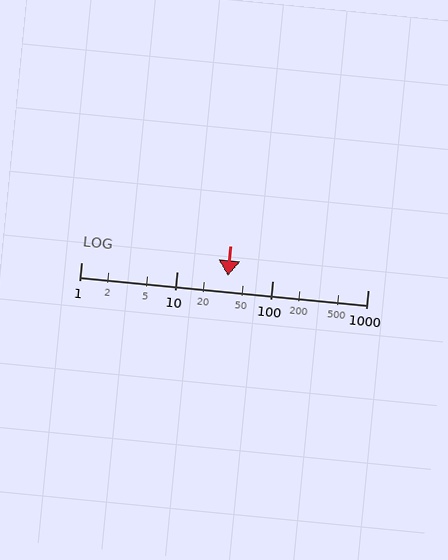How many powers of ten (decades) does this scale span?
The scale spans 3 decades, from 1 to 1000.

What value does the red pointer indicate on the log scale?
The pointer indicates approximately 34.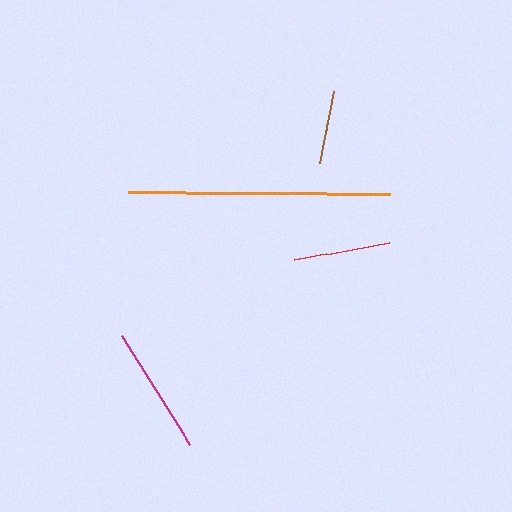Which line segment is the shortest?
The brown line is the shortest at approximately 75 pixels.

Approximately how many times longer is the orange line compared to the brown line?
The orange line is approximately 3.5 times the length of the brown line.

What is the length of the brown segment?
The brown segment is approximately 75 pixels long.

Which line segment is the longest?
The orange line is the longest at approximately 262 pixels.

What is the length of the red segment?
The red segment is approximately 96 pixels long.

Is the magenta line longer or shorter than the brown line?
The magenta line is longer than the brown line.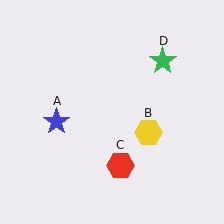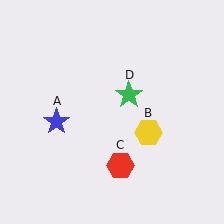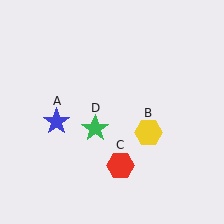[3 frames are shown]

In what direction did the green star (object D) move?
The green star (object D) moved down and to the left.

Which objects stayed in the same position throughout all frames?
Blue star (object A) and yellow hexagon (object B) and red hexagon (object C) remained stationary.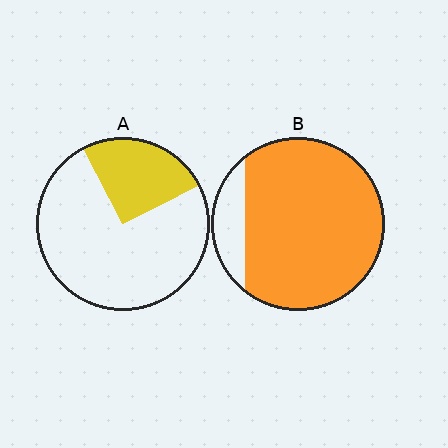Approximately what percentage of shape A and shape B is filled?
A is approximately 25% and B is approximately 85%.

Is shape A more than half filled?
No.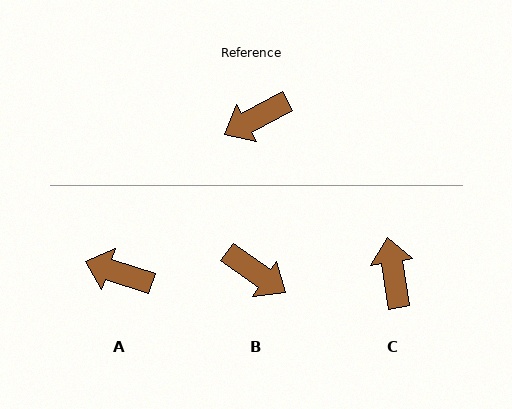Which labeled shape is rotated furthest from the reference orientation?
B, about 117 degrees away.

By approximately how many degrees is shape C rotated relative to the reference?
Approximately 109 degrees clockwise.